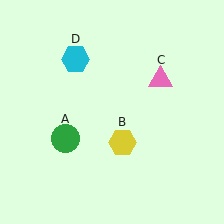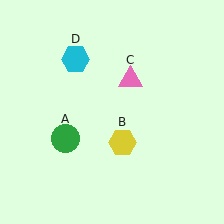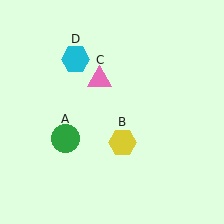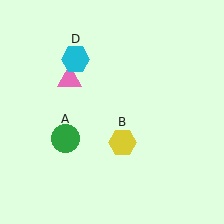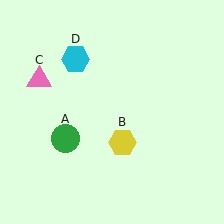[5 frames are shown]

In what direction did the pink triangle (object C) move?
The pink triangle (object C) moved left.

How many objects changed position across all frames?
1 object changed position: pink triangle (object C).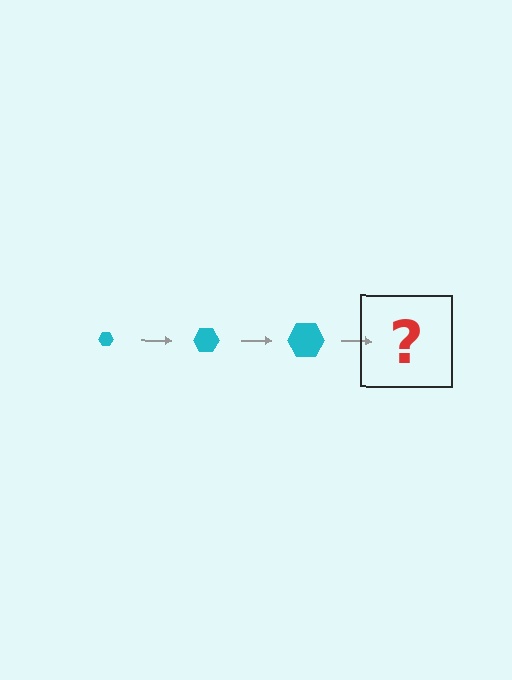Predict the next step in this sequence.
The next step is a cyan hexagon, larger than the previous one.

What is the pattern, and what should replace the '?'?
The pattern is that the hexagon gets progressively larger each step. The '?' should be a cyan hexagon, larger than the previous one.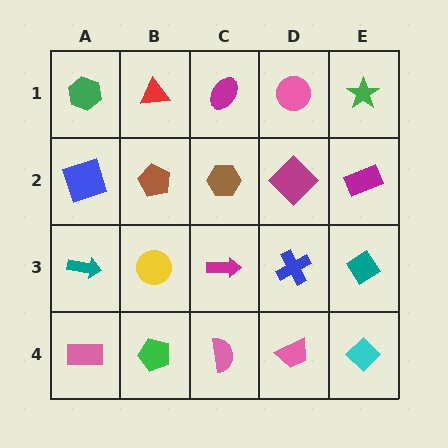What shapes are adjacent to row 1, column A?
A blue square (row 2, column A), a red triangle (row 1, column B).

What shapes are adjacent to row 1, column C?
A brown hexagon (row 2, column C), a red triangle (row 1, column B), a pink circle (row 1, column D).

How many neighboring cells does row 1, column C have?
3.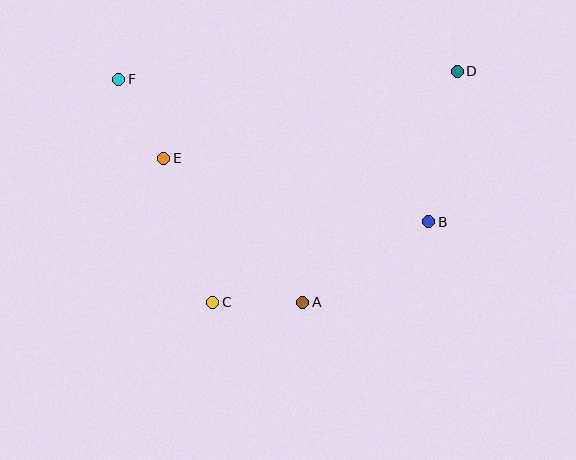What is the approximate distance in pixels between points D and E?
The distance between D and E is approximately 306 pixels.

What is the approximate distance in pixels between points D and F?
The distance between D and F is approximately 338 pixels.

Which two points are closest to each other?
Points A and C are closest to each other.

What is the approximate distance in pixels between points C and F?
The distance between C and F is approximately 242 pixels.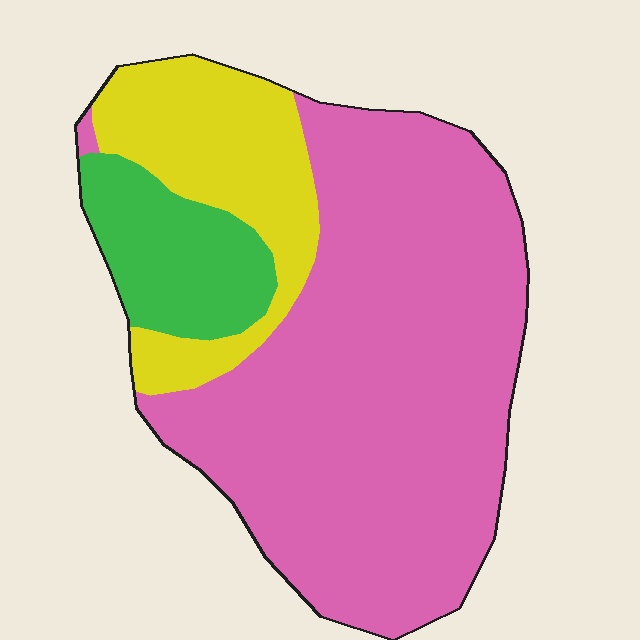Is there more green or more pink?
Pink.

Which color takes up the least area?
Green, at roughly 15%.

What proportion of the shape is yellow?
Yellow takes up about one fifth (1/5) of the shape.